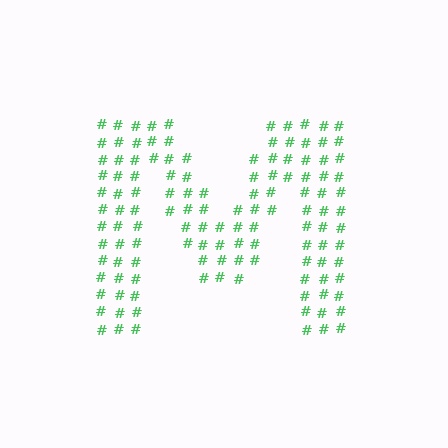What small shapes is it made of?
It is made of small hash symbols.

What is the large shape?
The large shape is the letter M.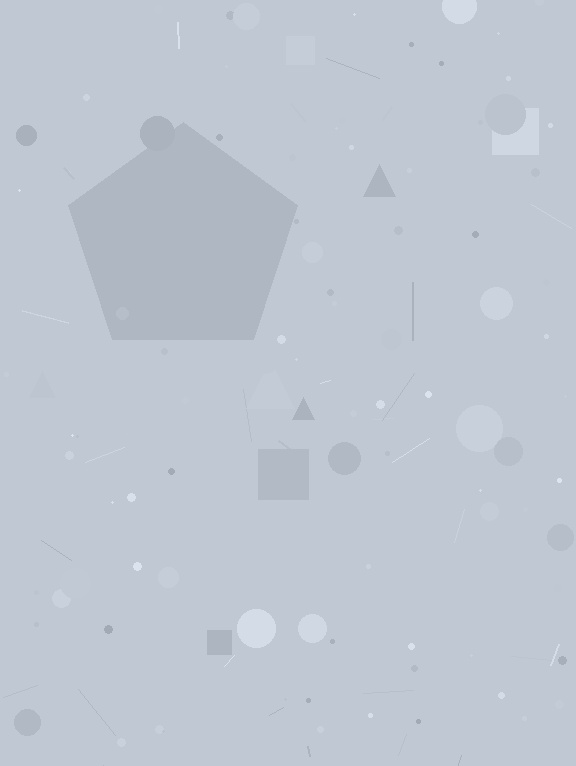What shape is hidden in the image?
A pentagon is hidden in the image.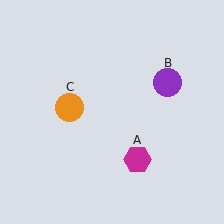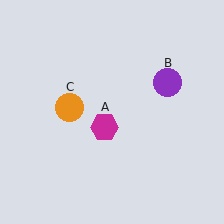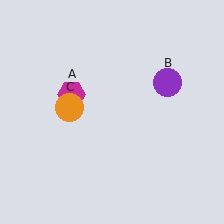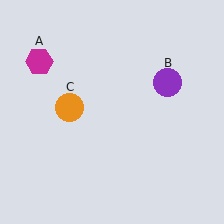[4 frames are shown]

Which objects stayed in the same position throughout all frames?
Purple circle (object B) and orange circle (object C) remained stationary.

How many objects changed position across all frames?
1 object changed position: magenta hexagon (object A).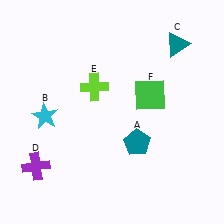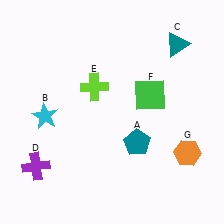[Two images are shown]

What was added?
An orange hexagon (G) was added in Image 2.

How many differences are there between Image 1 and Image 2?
There is 1 difference between the two images.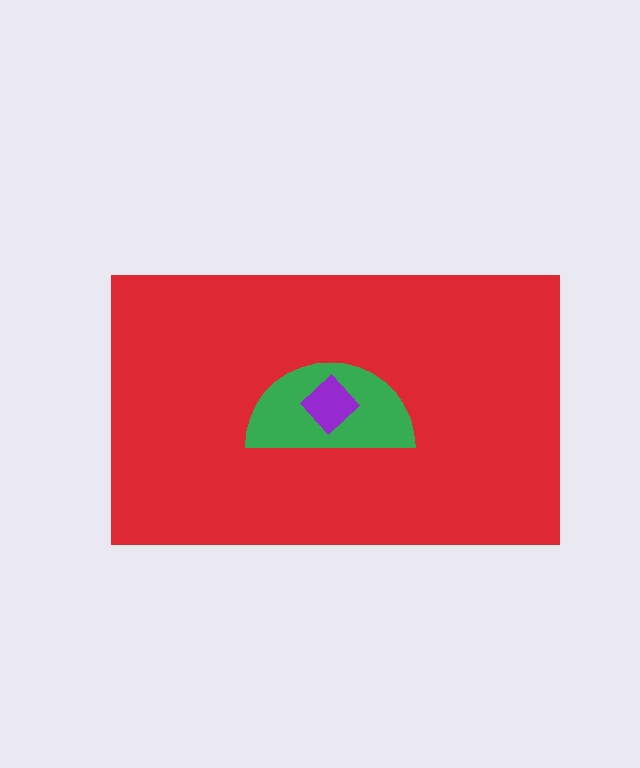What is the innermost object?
The purple diamond.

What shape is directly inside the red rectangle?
The green semicircle.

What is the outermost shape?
The red rectangle.